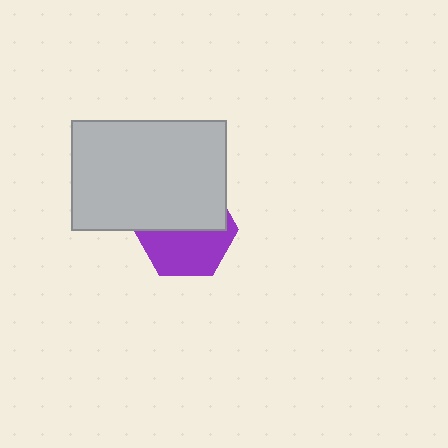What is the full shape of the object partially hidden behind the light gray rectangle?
The partially hidden object is a purple hexagon.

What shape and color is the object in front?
The object in front is a light gray rectangle.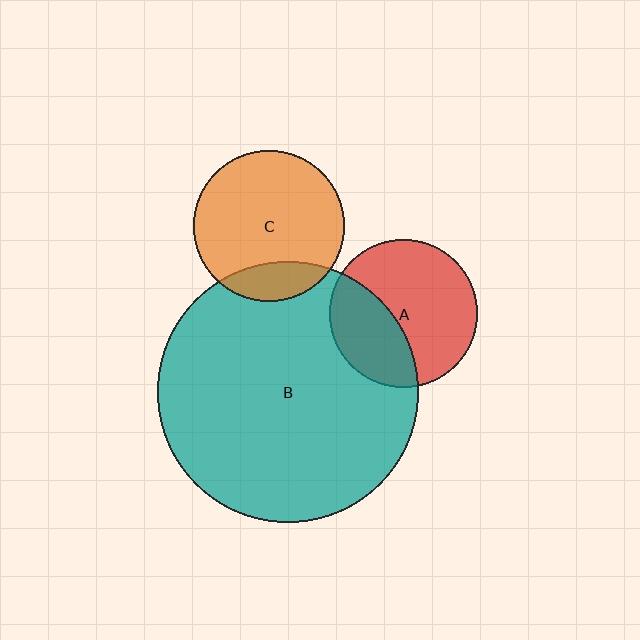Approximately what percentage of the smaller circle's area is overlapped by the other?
Approximately 35%.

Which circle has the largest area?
Circle B (teal).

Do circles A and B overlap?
Yes.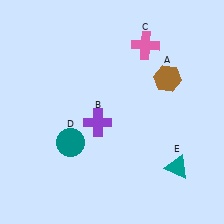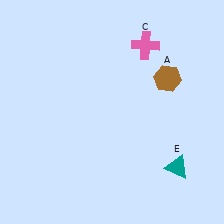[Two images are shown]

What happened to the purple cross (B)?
The purple cross (B) was removed in Image 2. It was in the bottom-left area of Image 1.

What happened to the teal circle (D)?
The teal circle (D) was removed in Image 2. It was in the bottom-left area of Image 1.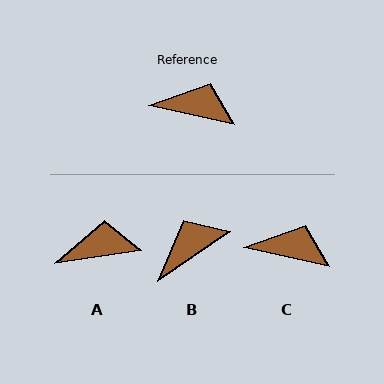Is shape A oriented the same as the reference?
No, it is off by about 21 degrees.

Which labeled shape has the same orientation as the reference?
C.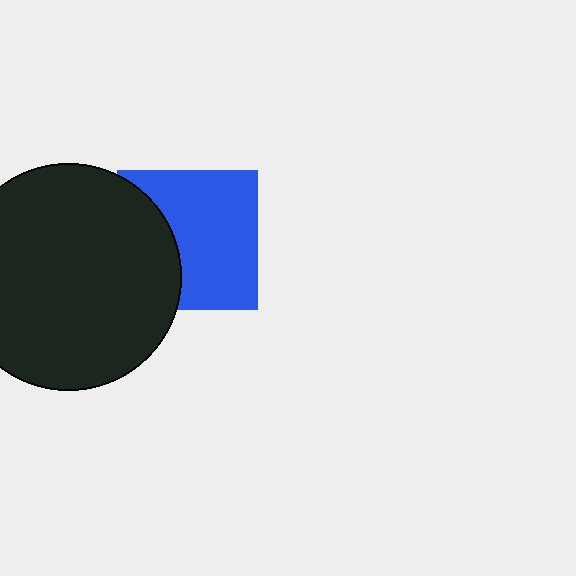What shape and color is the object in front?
The object in front is a black circle.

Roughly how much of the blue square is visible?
Most of it is visible (roughly 65%).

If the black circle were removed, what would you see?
You would see the complete blue square.